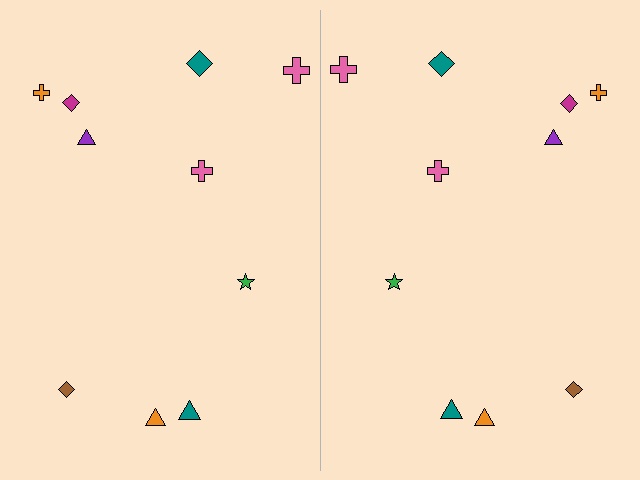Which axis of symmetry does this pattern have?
The pattern has a vertical axis of symmetry running through the center of the image.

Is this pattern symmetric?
Yes, this pattern has bilateral (reflection) symmetry.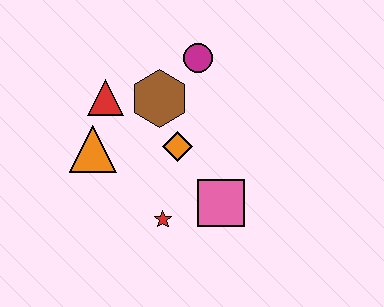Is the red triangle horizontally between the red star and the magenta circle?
No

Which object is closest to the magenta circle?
The brown hexagon is closest to the magenta circle.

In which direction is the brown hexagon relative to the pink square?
The brown hexagon is above the pink square.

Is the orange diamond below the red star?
No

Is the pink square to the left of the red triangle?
No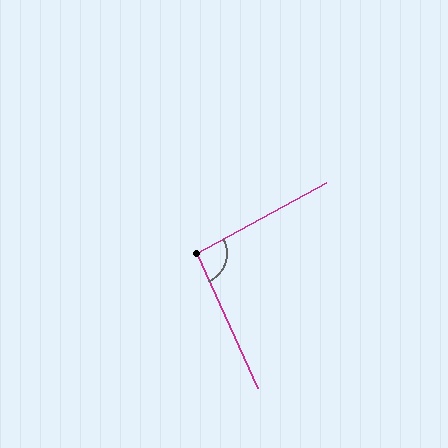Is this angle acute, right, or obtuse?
It is approximately a right angle.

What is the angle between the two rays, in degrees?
Approximately 94 degrees.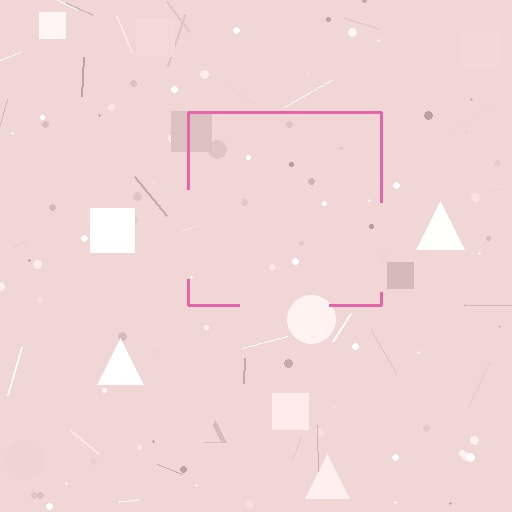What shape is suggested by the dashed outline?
The dashed outline suggests a square.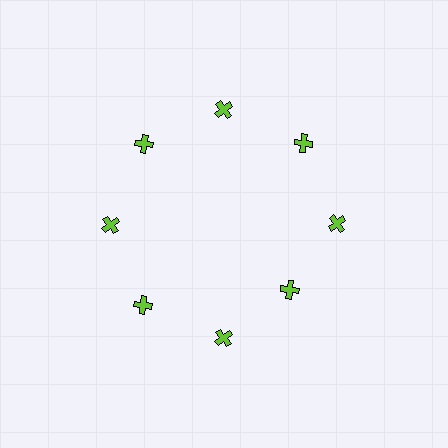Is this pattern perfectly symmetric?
No. The 8 lime crosses are arranged in a ring, but one element near the 4 o'clock position is pulled inward toward the center, breaking the 8-fold rotational symmetry.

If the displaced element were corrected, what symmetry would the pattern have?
It would have 8-fold rotational symmetry — the pattern would map onto itself every 45 degrees.